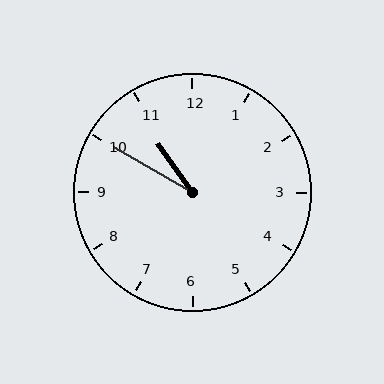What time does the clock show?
10:50.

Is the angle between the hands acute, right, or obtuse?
It is acute.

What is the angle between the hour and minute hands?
Approximately 25 degrees.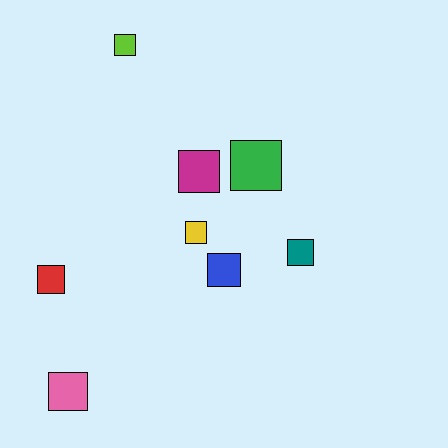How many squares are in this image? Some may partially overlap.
There are 8 squares.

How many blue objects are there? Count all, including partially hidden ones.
There is 1 blue object.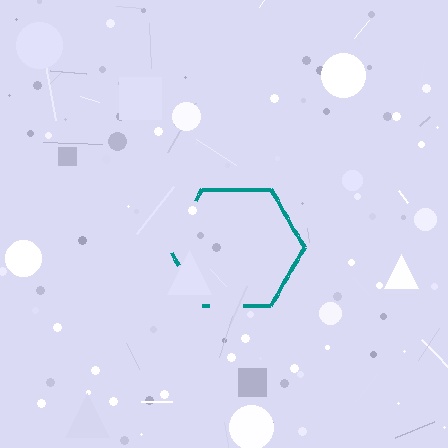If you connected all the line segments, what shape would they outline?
They would outline a hexagon.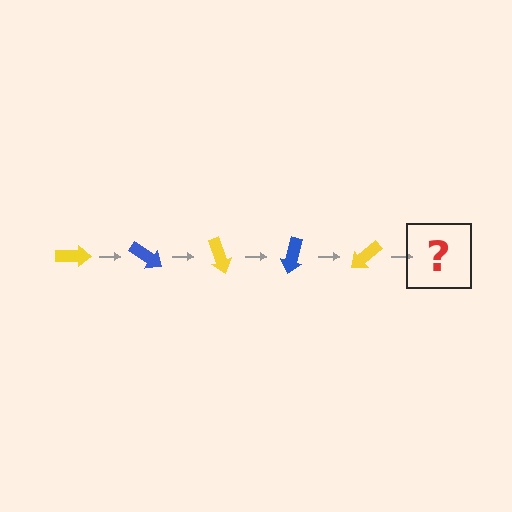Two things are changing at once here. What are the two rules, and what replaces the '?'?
The two rules are that it rotates 35 degrees each step and the color cycles through yellow and blue. The '?' should be a blue arrow, rotated 175 degrees from the start.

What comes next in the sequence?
The next element should be a blue arrow, rotated 175 degrees from the start.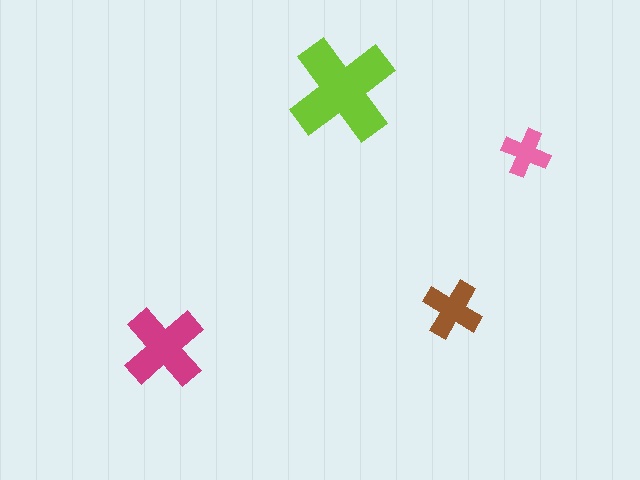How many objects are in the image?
There are 4 objects in the image.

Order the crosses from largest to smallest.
the lime one, the magenta one, the brown one, the pink one.